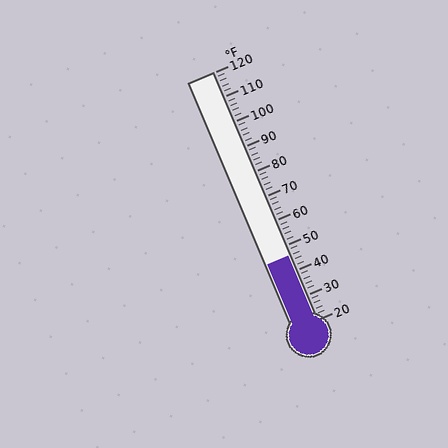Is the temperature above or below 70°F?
The temperature is below 70°F.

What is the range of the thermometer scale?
The thermometer scale ranges from 20°F to 120°F.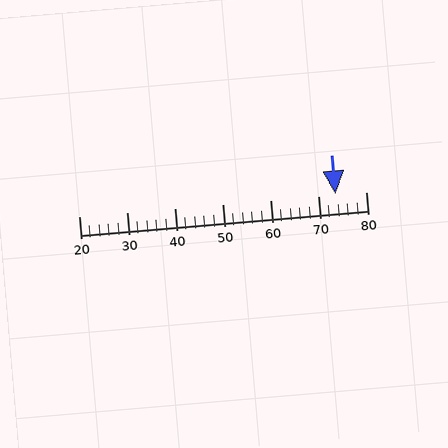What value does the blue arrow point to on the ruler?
The blue arrow points to approximately 74.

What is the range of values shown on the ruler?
The ruler shows values from 20 to 80.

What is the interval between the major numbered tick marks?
The major tick marks are spaced 10 units apart.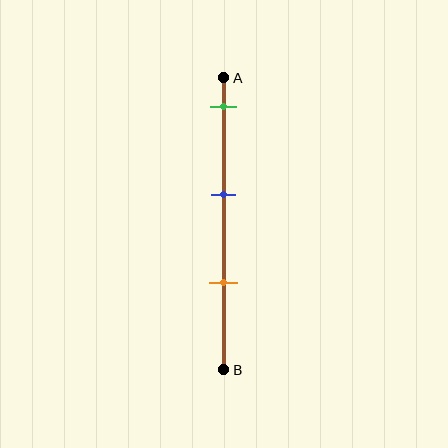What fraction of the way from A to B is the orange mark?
The orange mark is approximately 70% (0.7) of the way from A to B.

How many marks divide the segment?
There are 3 marks dividing the segment.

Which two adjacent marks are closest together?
The blue and orange marks are the closest adjacent pair.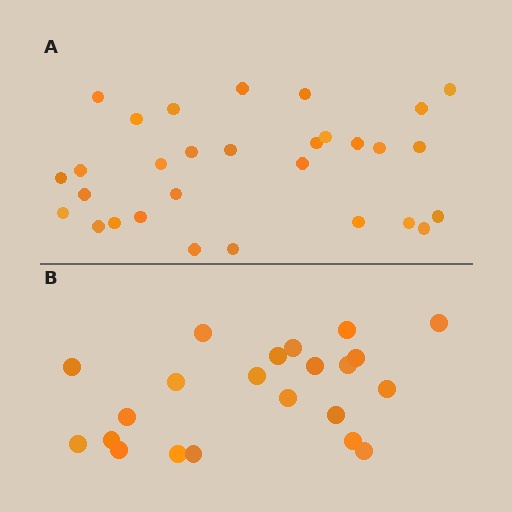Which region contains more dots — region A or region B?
Region A (the top region) has more dots.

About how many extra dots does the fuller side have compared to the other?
Region A has roughly 8 or so more dots than region B.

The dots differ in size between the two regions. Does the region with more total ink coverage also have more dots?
No. Region B has more total ink coverage because its dots are larger, but region A actually contains more individual dots. Total area can be misleading — the number of items is what matters here.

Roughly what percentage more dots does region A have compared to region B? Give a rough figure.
About 35% more.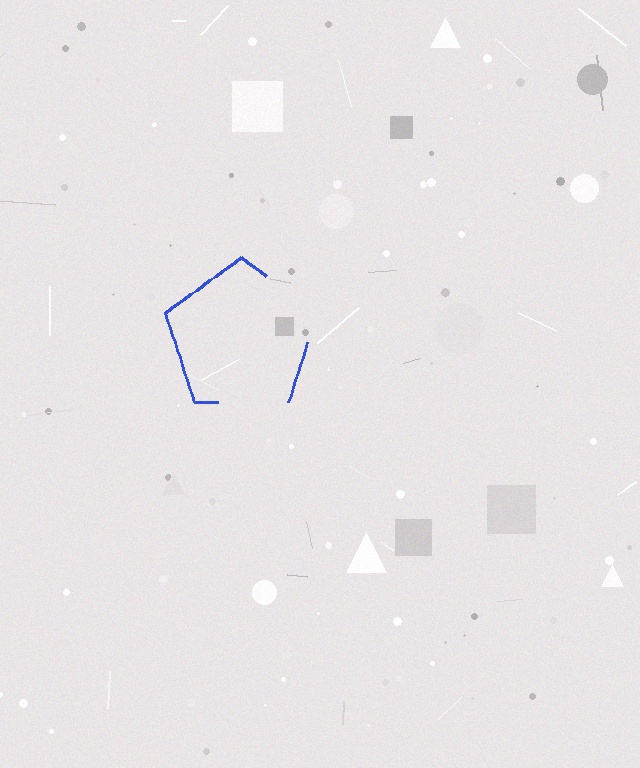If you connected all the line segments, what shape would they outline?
They would outline a pentagon.